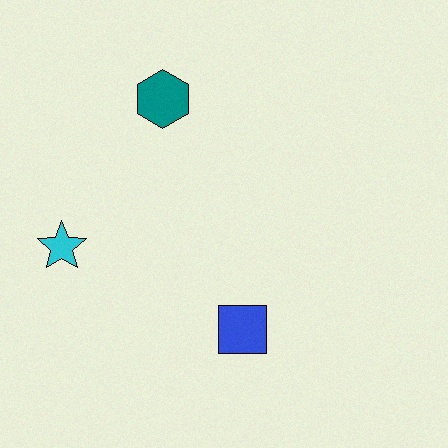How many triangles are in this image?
There are no triangles.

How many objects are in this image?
There are 3 objects.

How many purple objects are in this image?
There are no purple objects.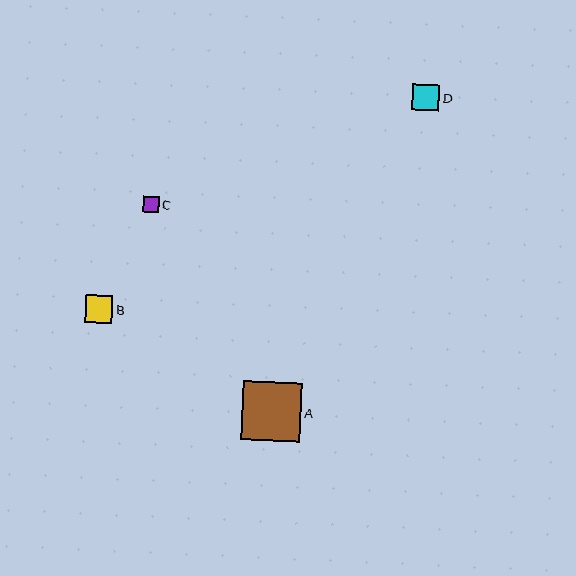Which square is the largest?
Square A is the largest with a size of approximately 59 pixels.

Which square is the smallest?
Square C is the smallest with a size of approximately 16 pixels.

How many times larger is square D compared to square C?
Square D is approximately 1.7 times the size of square C.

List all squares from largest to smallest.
From largest to smallest: A, B, D, C.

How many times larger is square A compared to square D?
Square A is approximately 2.2 times the size of square D.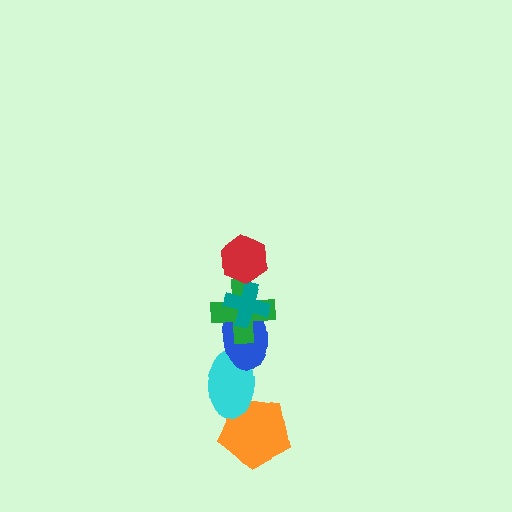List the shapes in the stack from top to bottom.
From top to bottom: the red hexagon, the teal cross, the green cross, the blue ellipse, the cyan ellipse, the orange pentagon.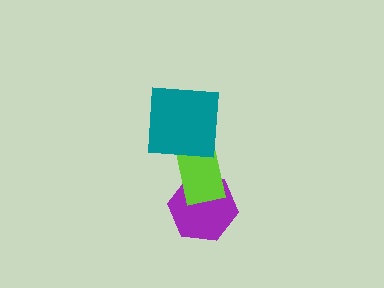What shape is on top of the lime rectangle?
The teal square is on top of the lime rectangle.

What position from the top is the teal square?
The teal square is 1st from the top.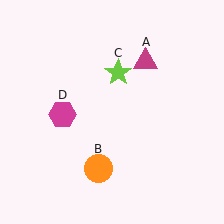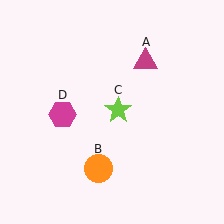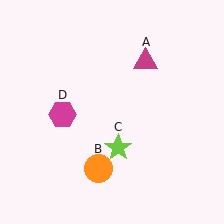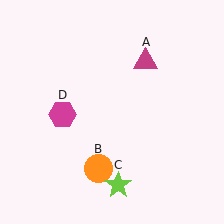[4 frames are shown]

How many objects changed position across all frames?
1 object changed position: lime star (object C).